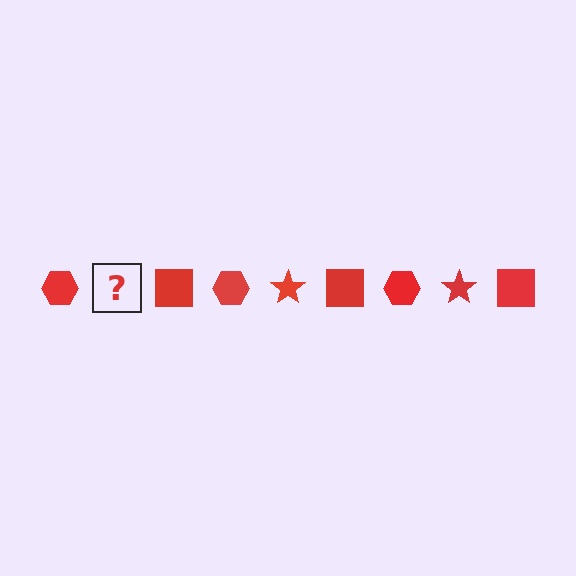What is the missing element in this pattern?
The missing element is a red star.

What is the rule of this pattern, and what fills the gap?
The rule is that the pattern cycles through hexagon, star, square shapes in red. The gap should be filled with a red star.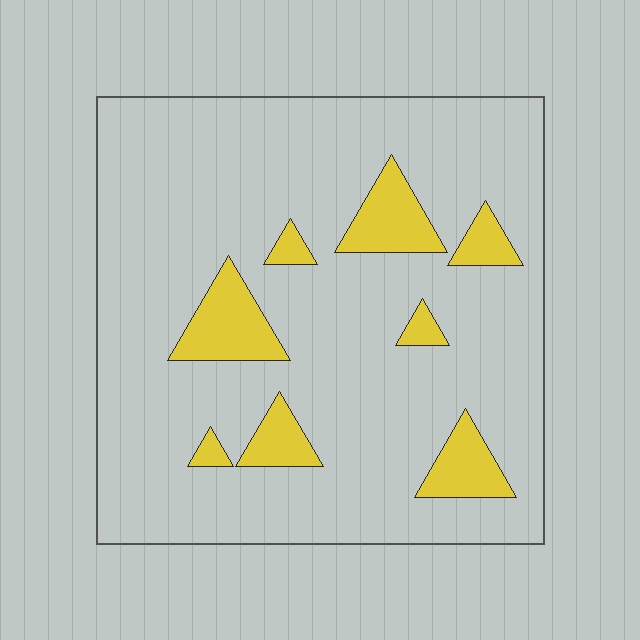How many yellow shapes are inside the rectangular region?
8.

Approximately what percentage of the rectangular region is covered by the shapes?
Approximately 15%.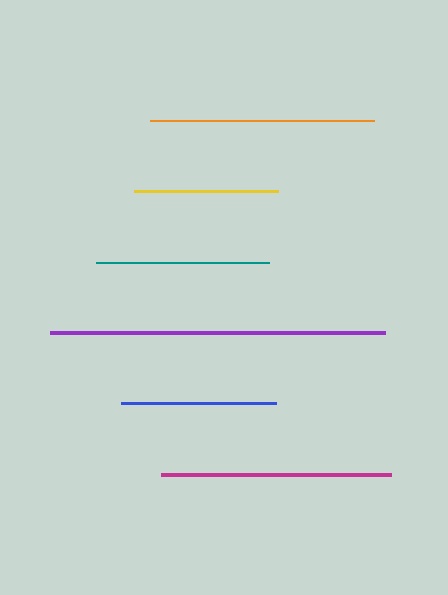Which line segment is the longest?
The purple line is the longest at approximately 335 pixels.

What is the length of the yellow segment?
The yellow segment is approximately 144 pixels long.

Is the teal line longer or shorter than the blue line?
The teal line is longer than the blue line.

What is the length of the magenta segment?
The magenta segment is approximately 230 pixels long.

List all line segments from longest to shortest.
From longest to shortest: purple, magenta, orange, teal, blue, yellow.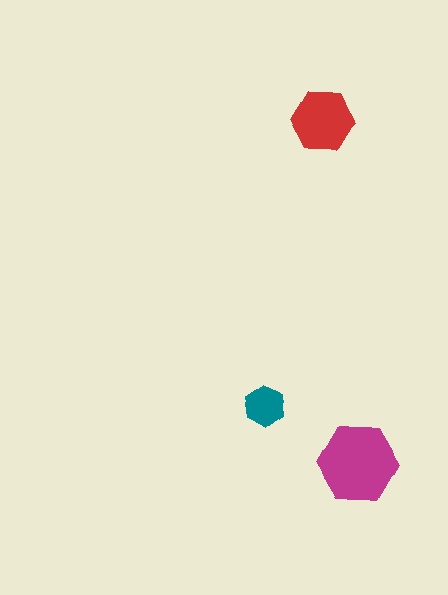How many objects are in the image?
There are 3 objects in the image.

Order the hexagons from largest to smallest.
the magenta one, the red one, the teal one.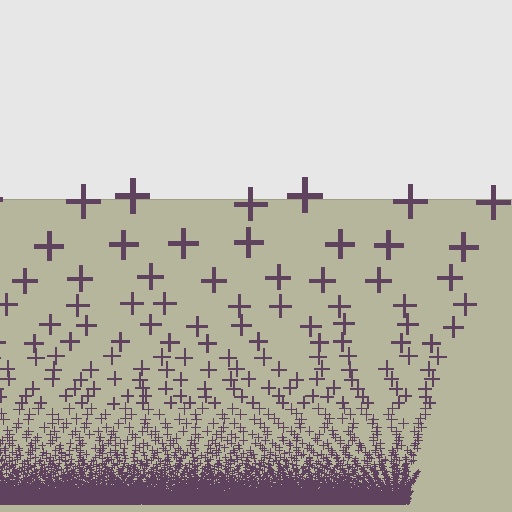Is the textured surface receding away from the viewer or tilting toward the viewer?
The surface appears to tilt toward the viewer. Texture elements get larger and sparser toward the top.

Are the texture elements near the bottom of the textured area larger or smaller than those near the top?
Smaller. The gradient is inverted — elements near the bottom are smaller and denser.